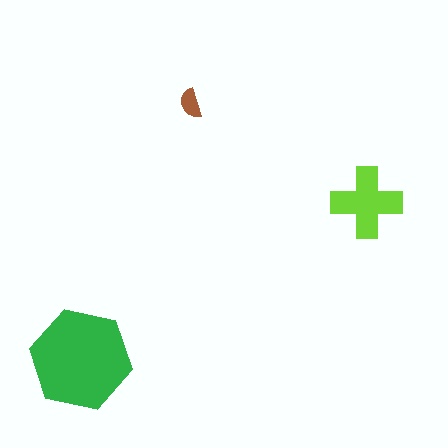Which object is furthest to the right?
The lime cross is rightmost.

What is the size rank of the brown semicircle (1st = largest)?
3rd.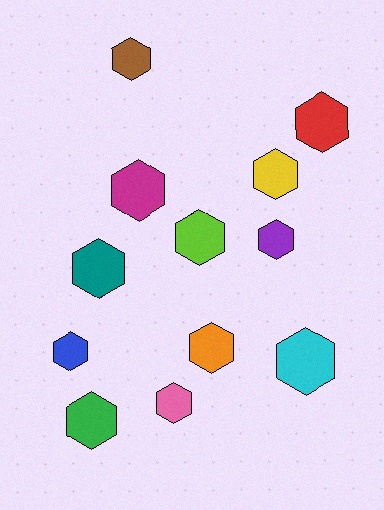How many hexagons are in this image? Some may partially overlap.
There are 12 hexagons.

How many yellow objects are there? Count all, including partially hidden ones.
There is 1 yellow object.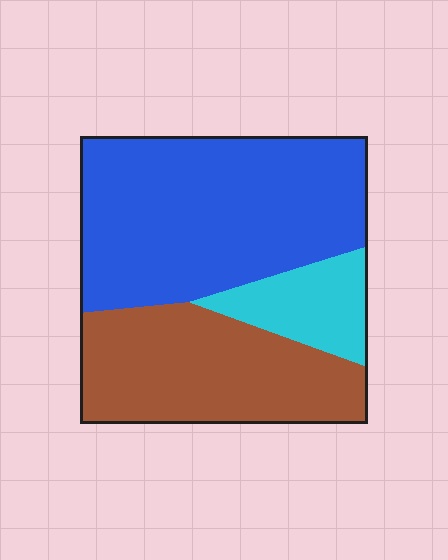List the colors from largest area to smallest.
From largest to smallest: blue, brown, cyan.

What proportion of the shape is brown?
Brown takes up between a third and a half of the shape.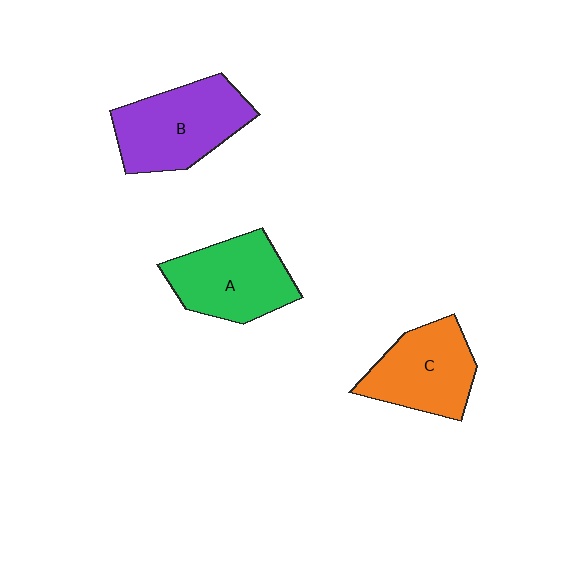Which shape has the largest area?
Shape B (purple).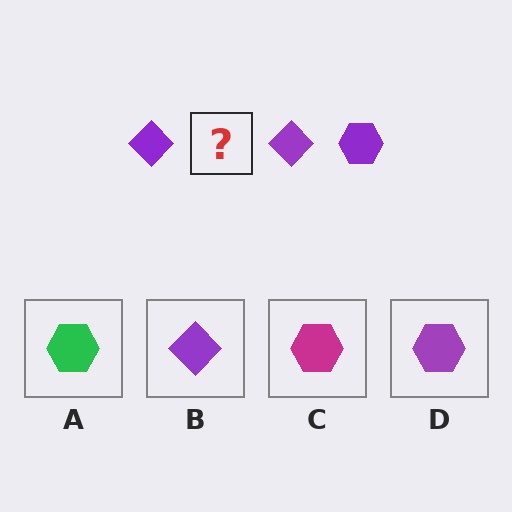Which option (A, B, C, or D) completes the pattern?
D.